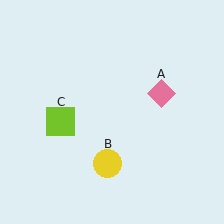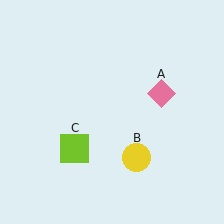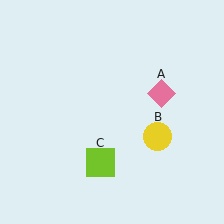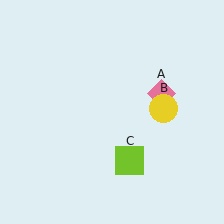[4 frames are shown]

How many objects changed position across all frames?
2 objects changed position: yellow circle (object B), lime square (object C).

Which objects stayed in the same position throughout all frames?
Pink diamond (object A) remained stationary.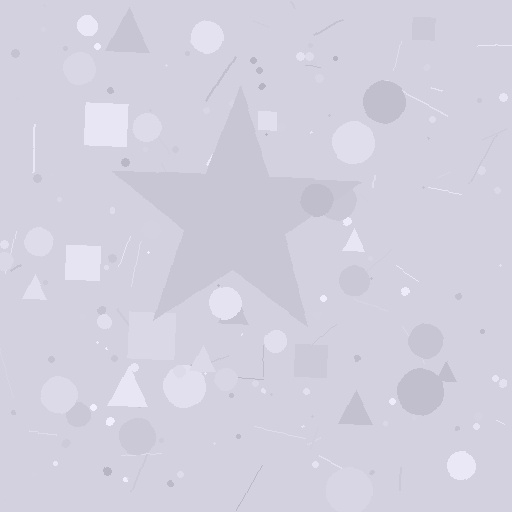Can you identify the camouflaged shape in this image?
The camouflaged shape is a star.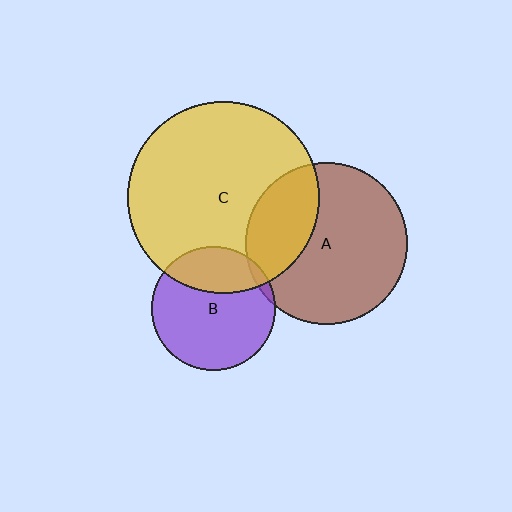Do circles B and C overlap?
Yes.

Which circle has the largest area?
Circle C (yellow).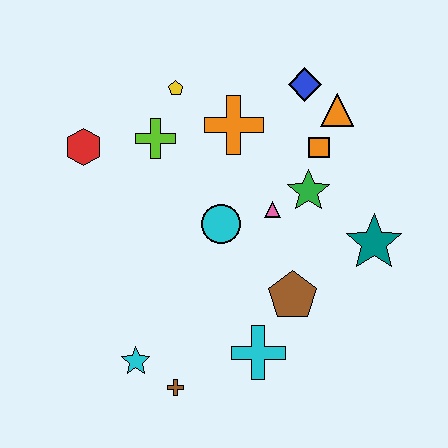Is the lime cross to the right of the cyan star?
Yes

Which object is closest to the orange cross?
The yellow pentagon is closest to the orange cross.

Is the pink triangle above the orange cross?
No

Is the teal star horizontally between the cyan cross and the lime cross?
No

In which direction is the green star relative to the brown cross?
The green star is above the brown cross.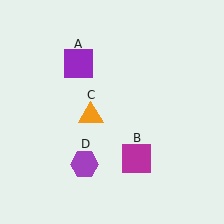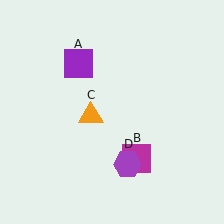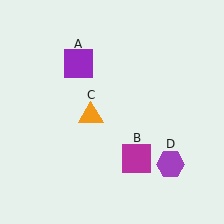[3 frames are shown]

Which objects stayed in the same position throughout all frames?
Purple square (object A) and magenta square (object B) and orange triangle (object C) remained stationary.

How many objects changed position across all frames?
1 object changed position: purple hexagon (object D).